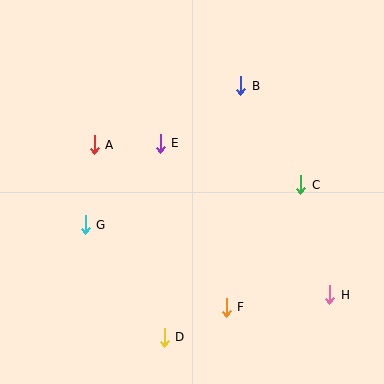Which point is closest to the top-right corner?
Point B is closest to the top-right corner.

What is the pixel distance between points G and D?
The distance between G and D is 138 pixels.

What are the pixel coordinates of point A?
Point A is at (94, 145).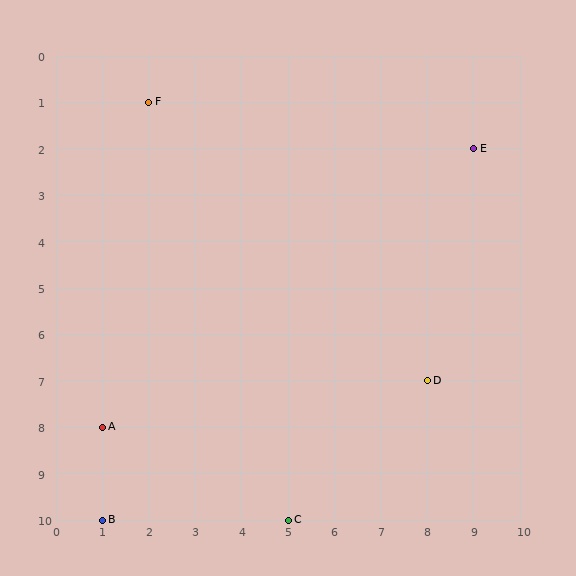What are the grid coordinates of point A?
Point A is at grid coordinates (1, 8).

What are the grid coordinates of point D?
Point D is at grid coordinates (8, 7).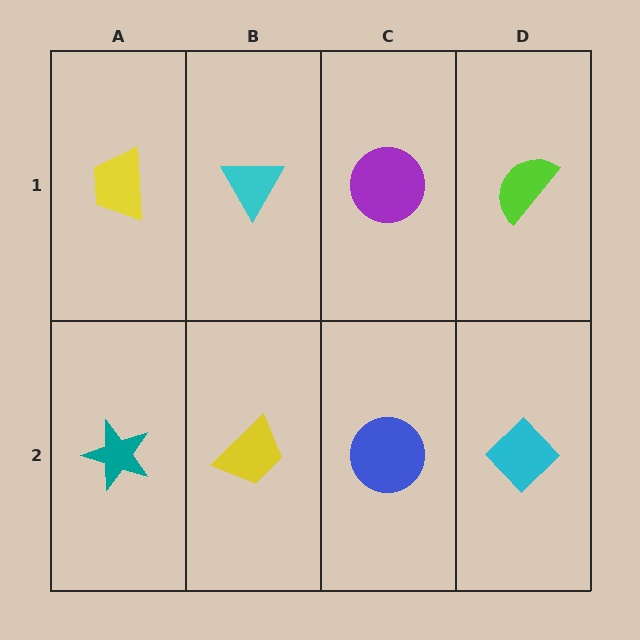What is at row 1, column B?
A cyan triangle.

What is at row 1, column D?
A lime semicircle.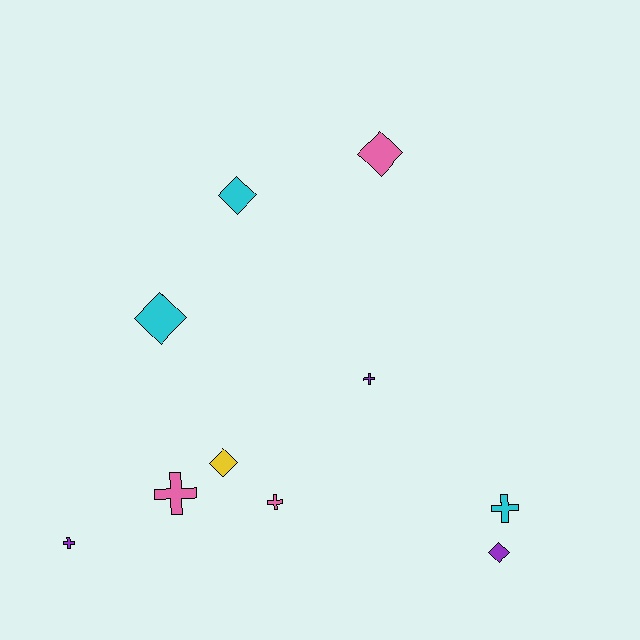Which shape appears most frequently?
Diamond, with 5 objects.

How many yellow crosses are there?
There are no yellow crosses.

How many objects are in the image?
There are 10 objects.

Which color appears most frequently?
Pink, with 3 objects.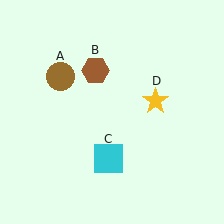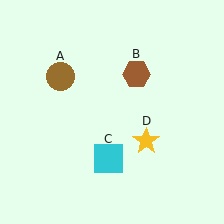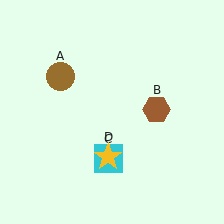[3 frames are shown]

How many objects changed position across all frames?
2 objects changed position: brown hexagon (object B), yellow star (object D).